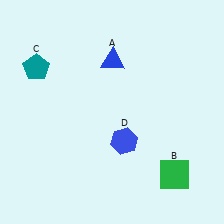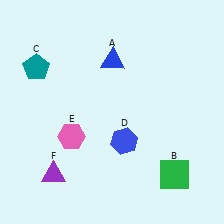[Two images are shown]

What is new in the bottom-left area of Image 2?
A purple triangle (F) was added in the bottom-left area of Image 2.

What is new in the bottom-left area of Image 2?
A pink hexagon (E) was added in the bottom-left area of Image 2.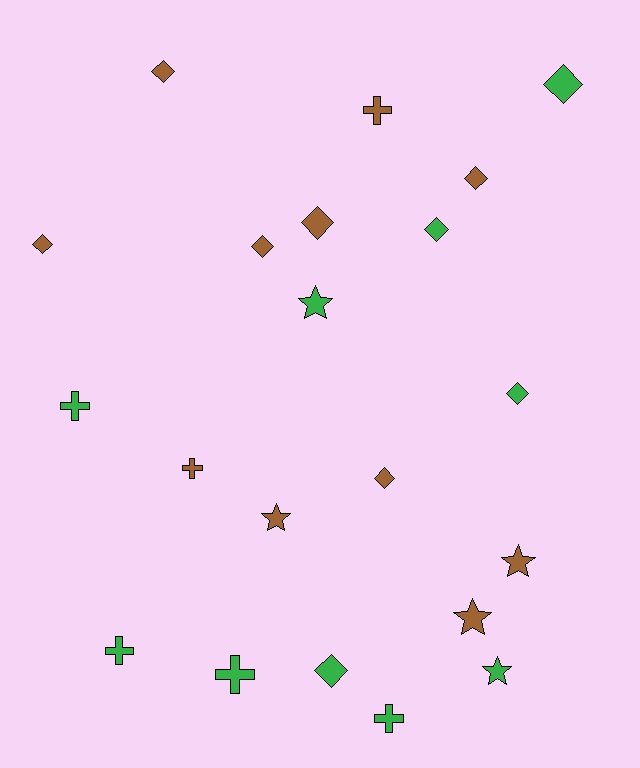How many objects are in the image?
There are 21 objects.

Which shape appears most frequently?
Diamond, with 10 objects.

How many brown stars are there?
There are 3 brown stars.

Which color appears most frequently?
Brown, with 11 objects.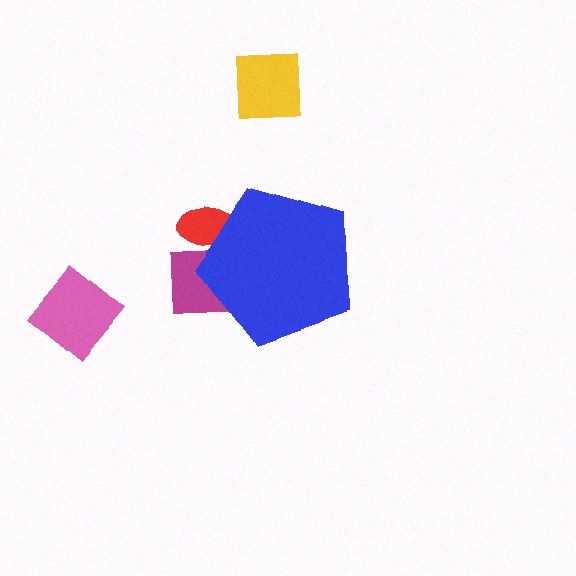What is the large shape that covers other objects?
A blue pentagon.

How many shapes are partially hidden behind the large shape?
2 shapes are partially hidden.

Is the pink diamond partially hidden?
No, the pink diamond is fully visible.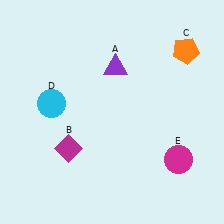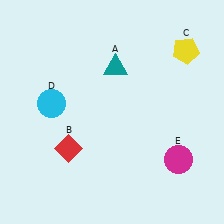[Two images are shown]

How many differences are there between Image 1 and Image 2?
There are 3 differences between the two images.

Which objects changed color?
A changed from purple to teal. B changed from magenta to red. C changed from orange to yellow.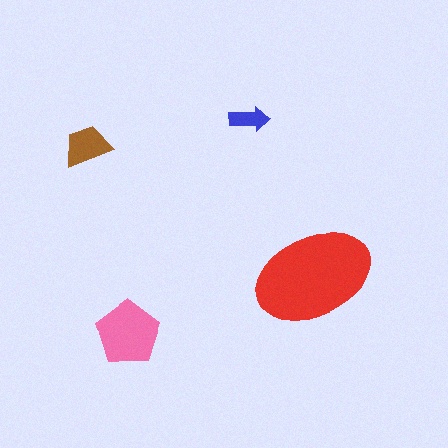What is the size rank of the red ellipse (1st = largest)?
1st.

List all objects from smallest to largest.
The blue arrow, the brown trapezoid, the pink pentagon, the red ellipse.